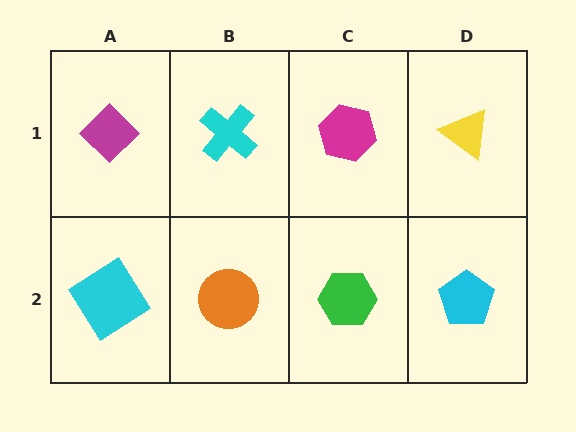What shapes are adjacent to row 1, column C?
A green hexagon (row 2, column C), a cyan cross (row 1, column B), a yellow triangle (row 1, column D).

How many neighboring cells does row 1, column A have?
2.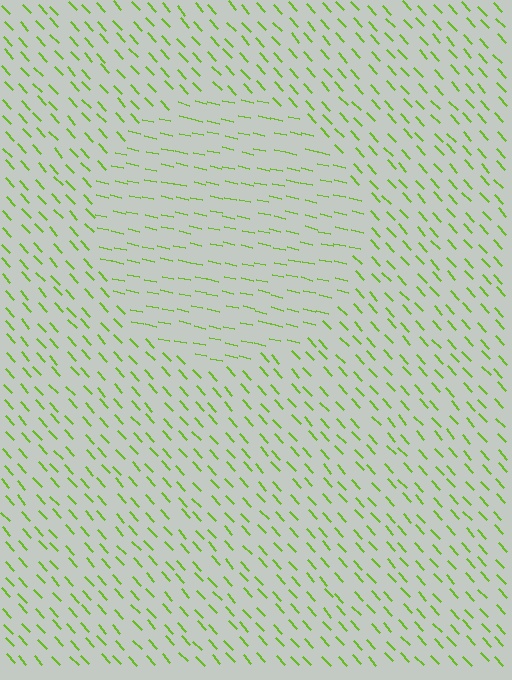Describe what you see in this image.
The image is filled with small lime line segments. A circle region in the image has lines oriented differently from the surrounding lines, creating a visible texture boundary.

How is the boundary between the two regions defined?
The boundary is defined purely by a change in line orientation (approximately 35 degrees difference). All lines are the same color and thickness.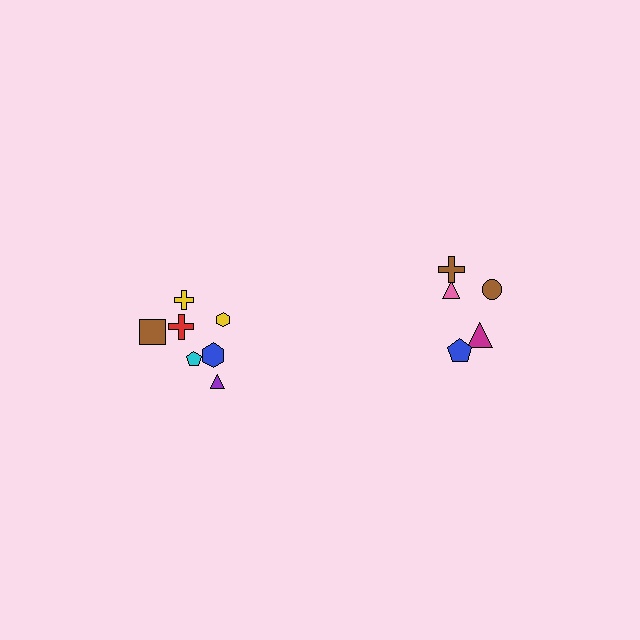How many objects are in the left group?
There are 7 objects.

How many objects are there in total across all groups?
There are 12 objects.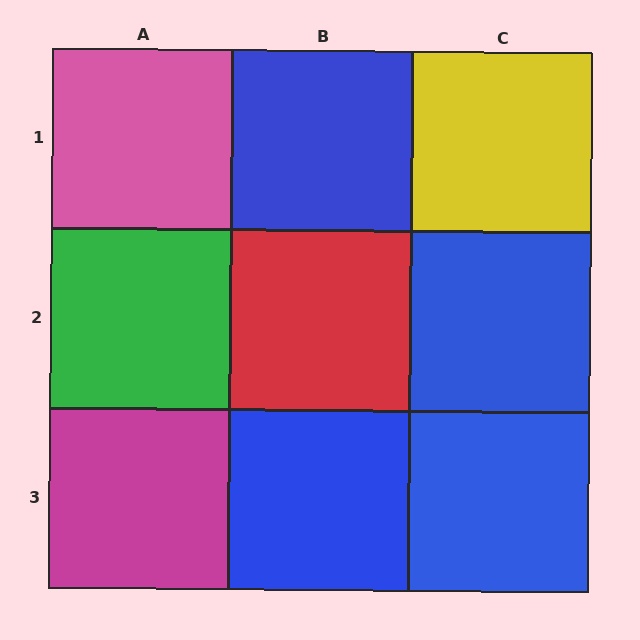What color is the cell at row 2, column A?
Green.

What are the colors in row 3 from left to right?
Magenta, blue, blue.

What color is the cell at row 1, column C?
Yellow.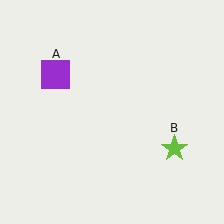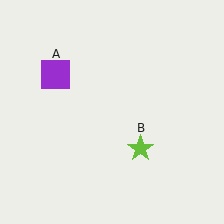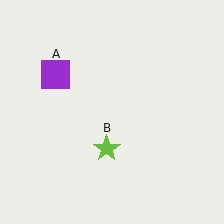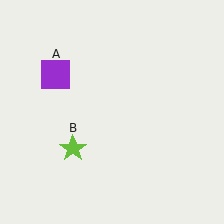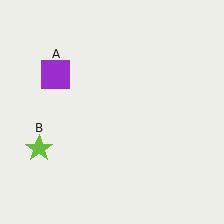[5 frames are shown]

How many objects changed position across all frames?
1 object changed position: lime star (object B).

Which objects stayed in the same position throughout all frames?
Purple square (object A) remained stationary.